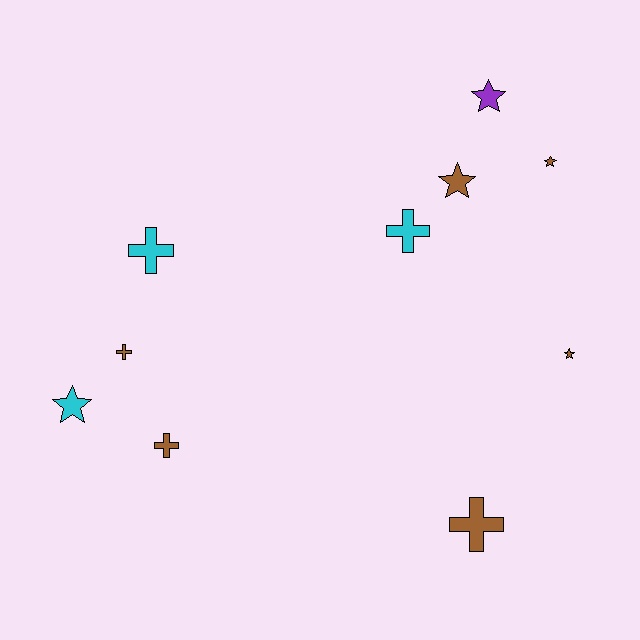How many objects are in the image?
There are 10 objects.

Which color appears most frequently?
Brown, with 6 objects.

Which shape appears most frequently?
Star, with 5 objects.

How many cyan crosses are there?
There are 2 cyan crosses.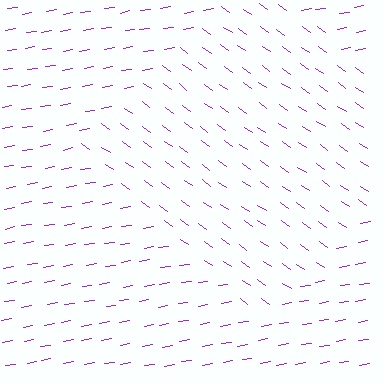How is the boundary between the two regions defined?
The boundary is defined purely by a change in line orientation (approximately 45 degrees difference). All lines are the same color and thickness.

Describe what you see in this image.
The image is filled with small purple line segments. A diamond region in the image has lines oriented differently from the surrounding lines, creating a visible texture boundary.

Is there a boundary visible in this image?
Yes, there is a texture boundary formed by a change in line orientation.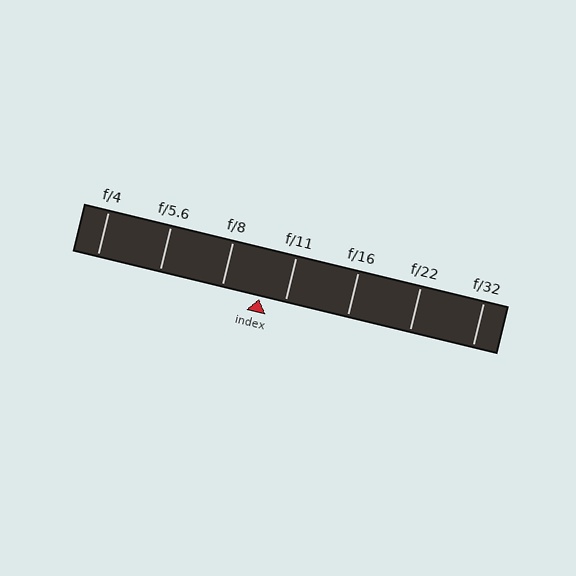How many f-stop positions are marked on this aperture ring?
There are 7 f-stop positions marked.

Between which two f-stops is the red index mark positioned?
The index mark is between f/8 and f/11.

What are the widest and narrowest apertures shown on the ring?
The widest aperture shown is f/4 and the narrowest is f/32.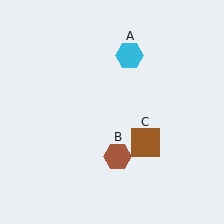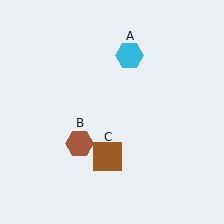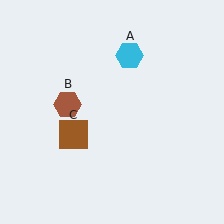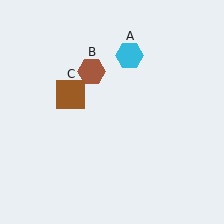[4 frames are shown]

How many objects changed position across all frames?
2 objects changed position: brown hexagon (object B), brown square (object C).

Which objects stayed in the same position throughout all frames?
Cyan hexagon (object A) remained stationary.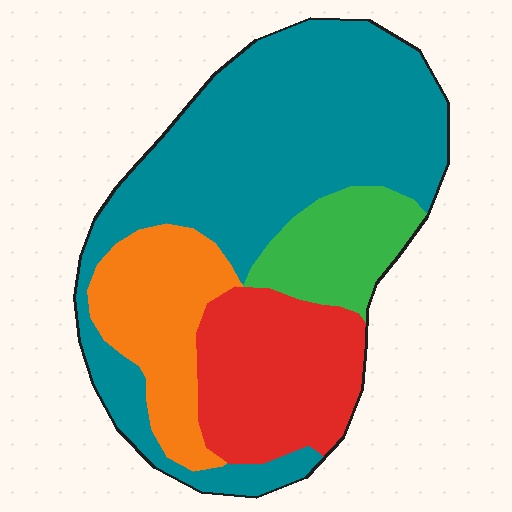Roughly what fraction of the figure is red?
Red covers roughly 20% of the figure.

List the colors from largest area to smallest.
From largest to smallest: teal, red, orange, green.